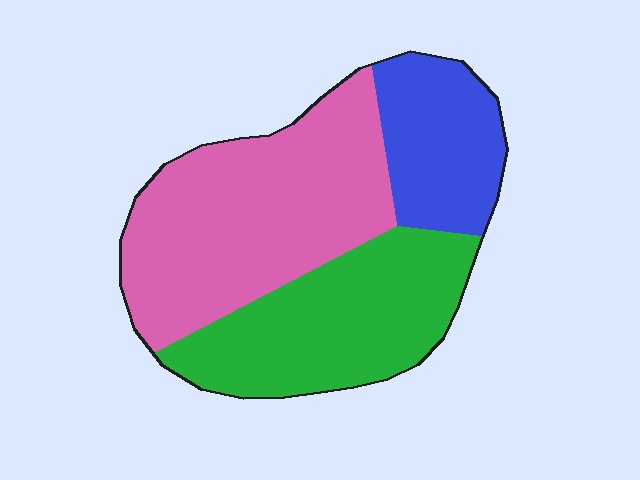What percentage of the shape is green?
Green takes up between a third and a half of the shape.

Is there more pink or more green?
Pink.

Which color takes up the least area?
Blue, at roughly 20%.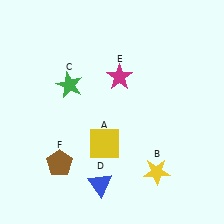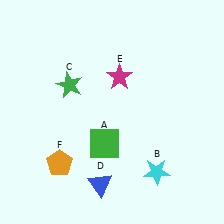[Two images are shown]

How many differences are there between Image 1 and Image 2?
There are 3 differences between the two images.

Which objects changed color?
A changed from yellow to green. B changed from yellow to cyan. F changed from brown to orange.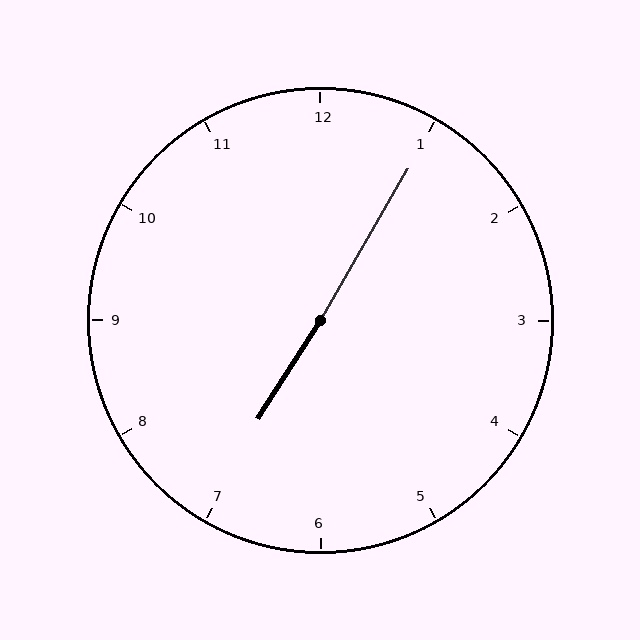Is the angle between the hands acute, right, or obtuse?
It is obtuse.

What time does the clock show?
7:05.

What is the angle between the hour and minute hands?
Approximately 178 degrees.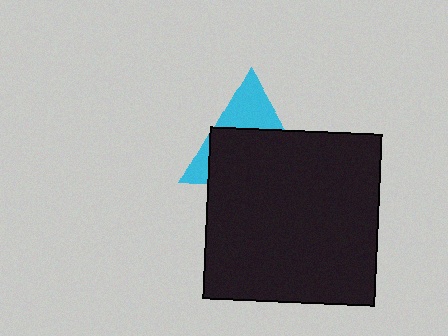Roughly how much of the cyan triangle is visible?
A small part of it is visible (roughly 36%).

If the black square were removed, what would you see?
You would see the complete cyan triangle.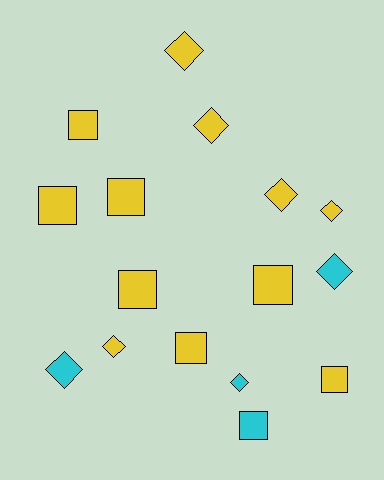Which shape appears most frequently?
Square, with 8 objects.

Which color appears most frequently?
Yellow, with 12 objects.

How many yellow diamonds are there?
There are 5 yellow diamonds.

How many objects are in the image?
There are 16 objects.